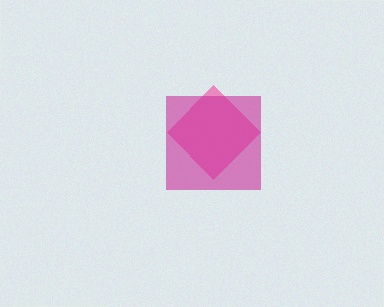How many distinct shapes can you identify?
There are 2 distinct shapes: a pink diamond, a magenta square.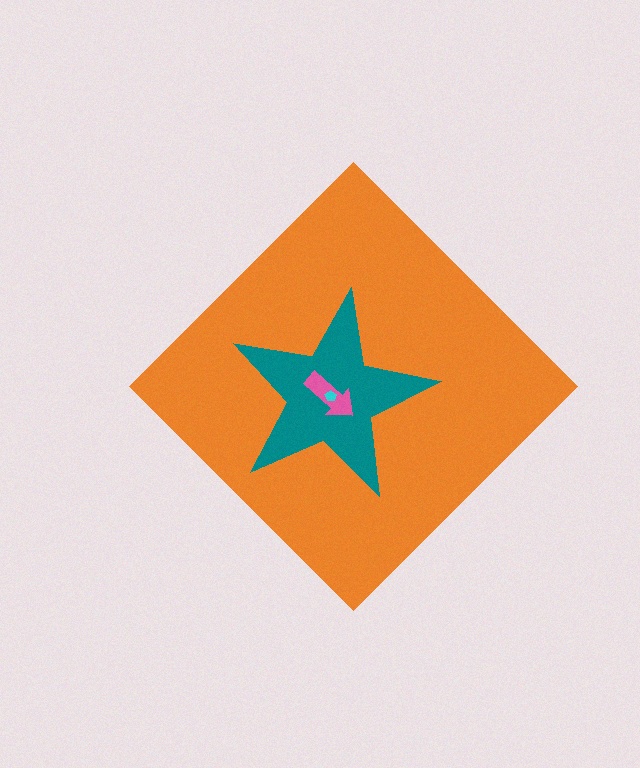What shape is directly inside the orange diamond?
The teal star.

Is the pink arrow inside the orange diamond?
Yes.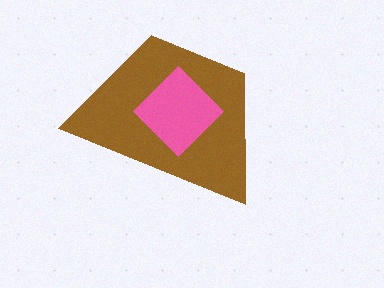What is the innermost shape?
The pink diamond.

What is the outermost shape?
The brown trapezoid.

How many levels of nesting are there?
2.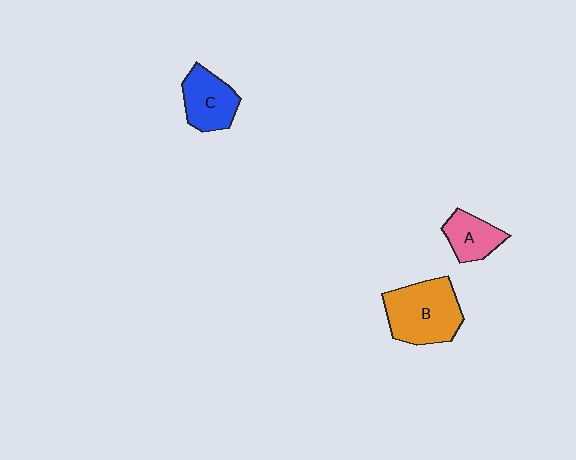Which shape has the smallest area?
Shape A (pink).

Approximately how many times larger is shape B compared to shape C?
Approximately 1.5 times.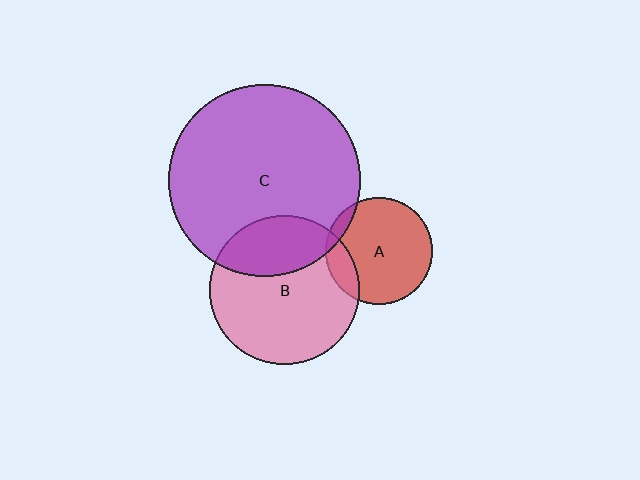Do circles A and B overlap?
Yes.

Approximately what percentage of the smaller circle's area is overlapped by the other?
Approximately 15%.